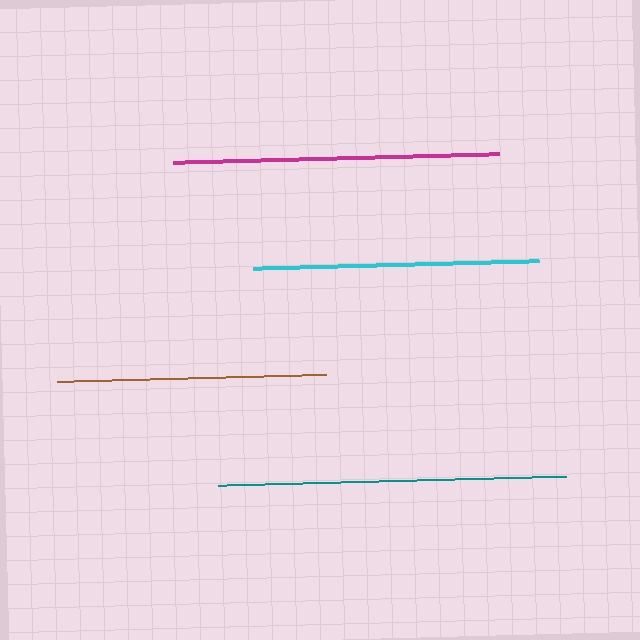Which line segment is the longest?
The teal line is the longest at approximately 348 pixels.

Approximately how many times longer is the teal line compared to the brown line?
The teal line is approximately 1.3 times the length of the brown line.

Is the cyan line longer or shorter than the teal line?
The teal line is longer than the cyan line.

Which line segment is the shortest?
The brown line is the shortest at approximately 270 pixels.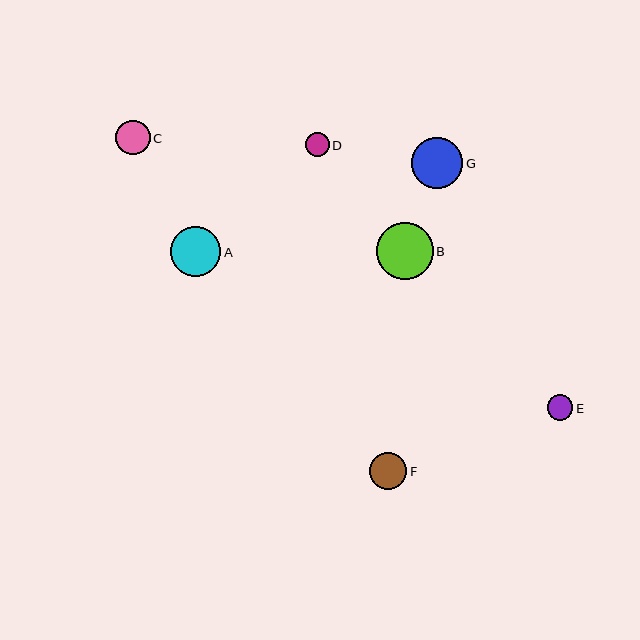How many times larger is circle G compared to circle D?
Circle G is approximately 2.1 times the size of circle D.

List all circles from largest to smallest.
From largest to smallest: B, G, A, F, C, E, D.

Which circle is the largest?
Circle B is the largest with a size of approximately 57 pixels.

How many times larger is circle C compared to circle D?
Circle C is approximately 1.4 times the size of circle D.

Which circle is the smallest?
Circle D is the smallest with a size of approximately 24 pixels.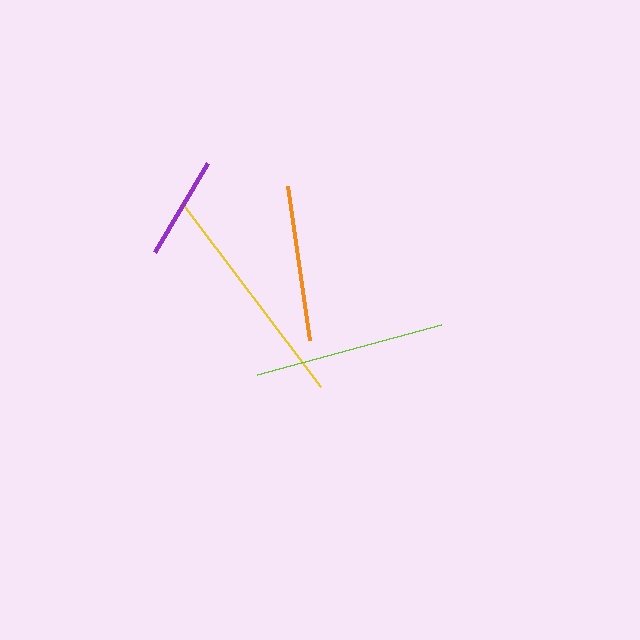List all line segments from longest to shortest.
From longest to shortest: yellow, lime, orange, purple.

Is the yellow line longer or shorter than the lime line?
The yellow line is longer than the lime line.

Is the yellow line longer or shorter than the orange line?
The yellow line is longer than the orange line.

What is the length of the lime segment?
The lime segment is approximately 191 pixels long.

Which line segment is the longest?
The yellow line is the longest at approximately 231 pixels.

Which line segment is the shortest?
The purple line is the shortest at approximately 103 pixels.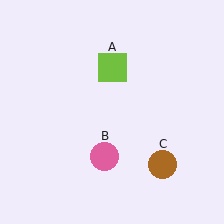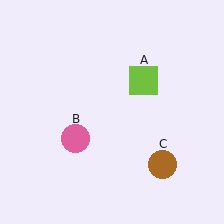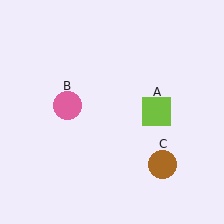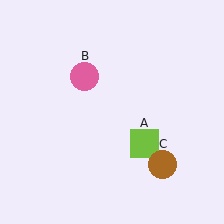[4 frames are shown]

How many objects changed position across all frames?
2 objects changed position: lime square (object A), pink circle (object B).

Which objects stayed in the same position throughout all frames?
Brown circle (object C) remained stationary.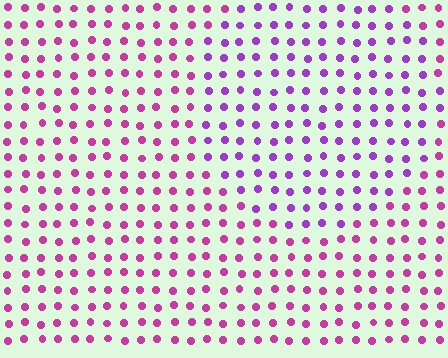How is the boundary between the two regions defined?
The boundary is defined purely by a slight shift in hue (about 34 degrees). Spacing, size, and orientation are identical on both sides.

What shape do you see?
I see a circle.